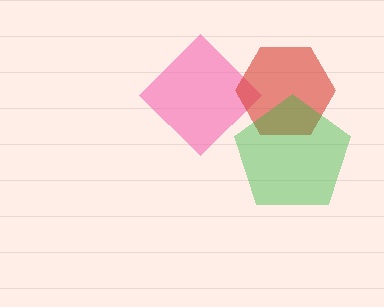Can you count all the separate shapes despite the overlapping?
Yes, there are 3 separate shapes.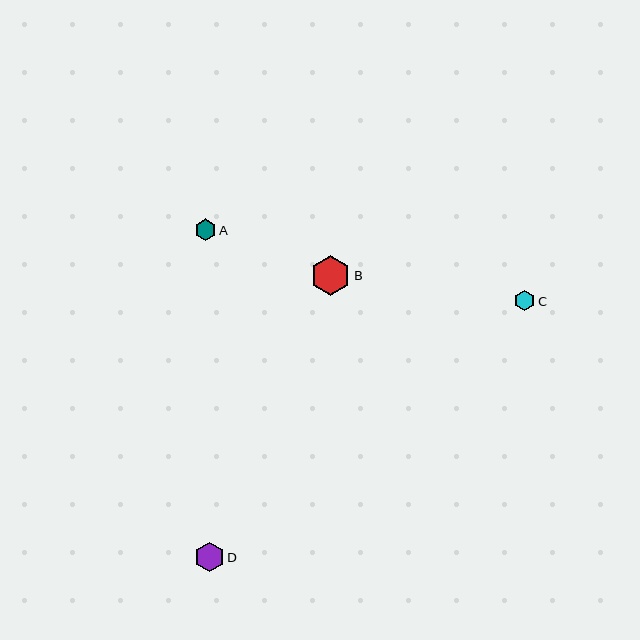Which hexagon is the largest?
Hexagon B is the largest with a size of approximately 40 pixels.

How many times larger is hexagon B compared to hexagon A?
Hexagon B is approximately 1.8 times the size of hexagon A.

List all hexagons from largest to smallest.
From largest to smallest: B, D, A, C.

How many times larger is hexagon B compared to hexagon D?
Hexagon B is approximately 1.3 times the size of hexagon D.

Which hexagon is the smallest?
Hexagon C is the smallest with a size of approximately 21 pixels.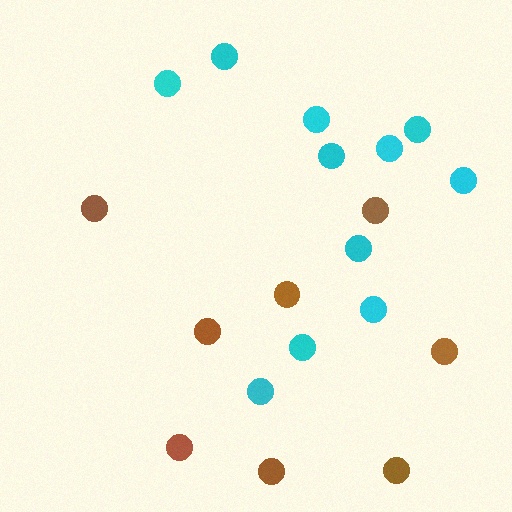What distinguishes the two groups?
There are 2 groups: one group of cyan circles (11) and one group of brown circles (8).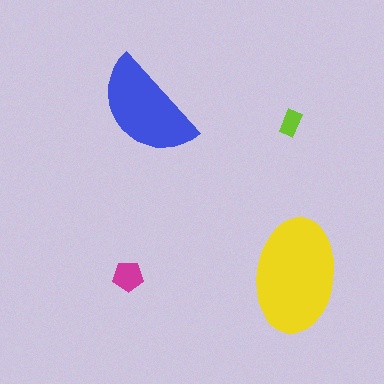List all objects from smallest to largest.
The lime rectangle, the magenta pentagon, the blue semicircle, the yellow ellipse.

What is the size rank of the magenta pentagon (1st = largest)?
3rd.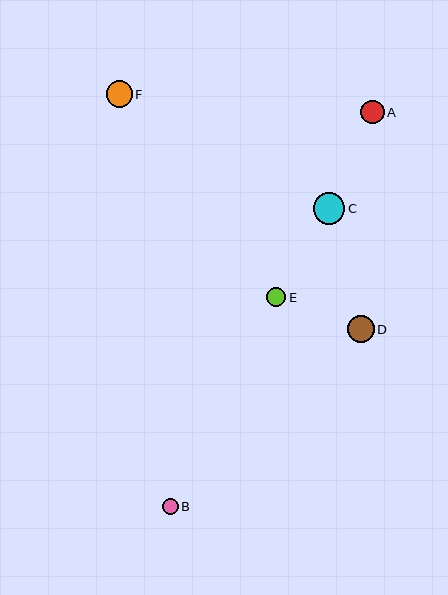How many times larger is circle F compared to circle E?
Circle F is approximately 1.4 times the size of circle E.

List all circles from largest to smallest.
From largest to smallest: C, D, F, A, E, B.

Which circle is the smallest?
Circle B is the smallest with a size of approximately 16 pixels.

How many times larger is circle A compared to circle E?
Circle A is approximately 1.2 times the size of circle E.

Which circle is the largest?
Circle C is the largest with a size of approximately 32 pixels.